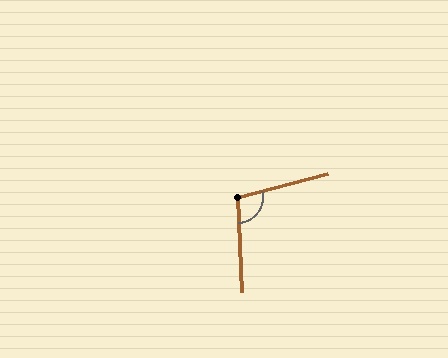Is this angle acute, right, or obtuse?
It is obtuse.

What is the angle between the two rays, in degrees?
Approximately 103 degrees.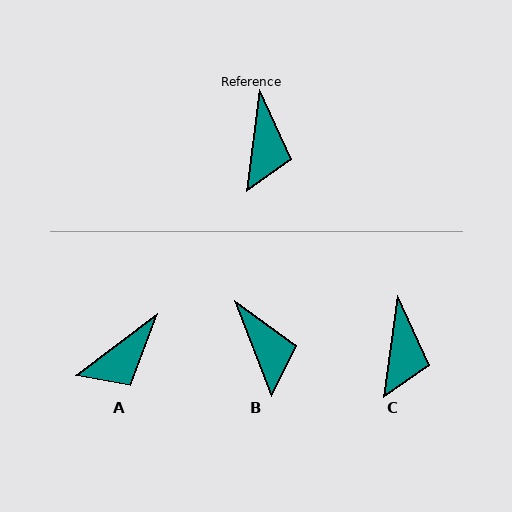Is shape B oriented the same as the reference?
No, it is off by about 29 degrees.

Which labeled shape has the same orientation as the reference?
C.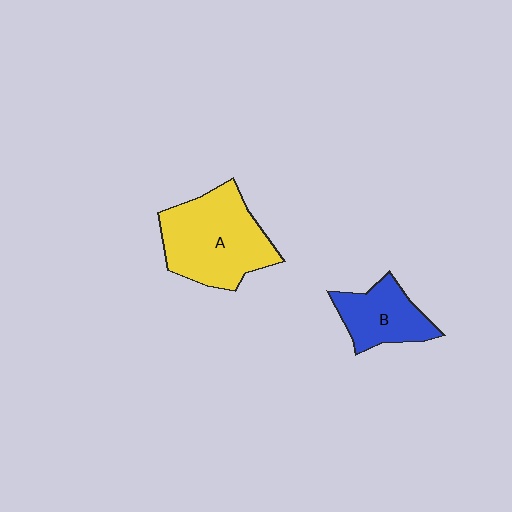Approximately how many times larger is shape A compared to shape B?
Approximately 1.7 times.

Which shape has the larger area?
Shape A (yellow).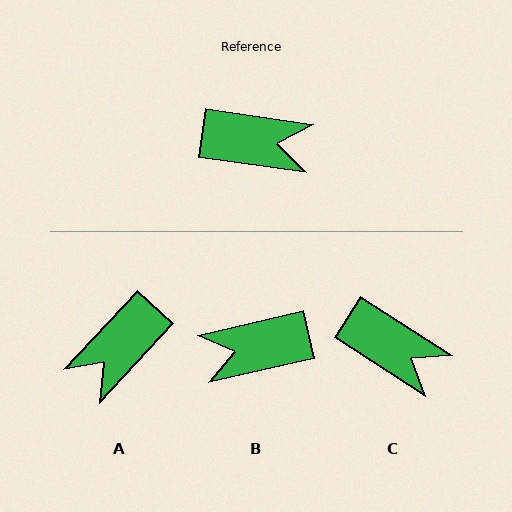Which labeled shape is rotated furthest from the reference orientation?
B, about 159 degrees away.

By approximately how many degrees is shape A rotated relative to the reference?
Approximately 125 degrees clockwise.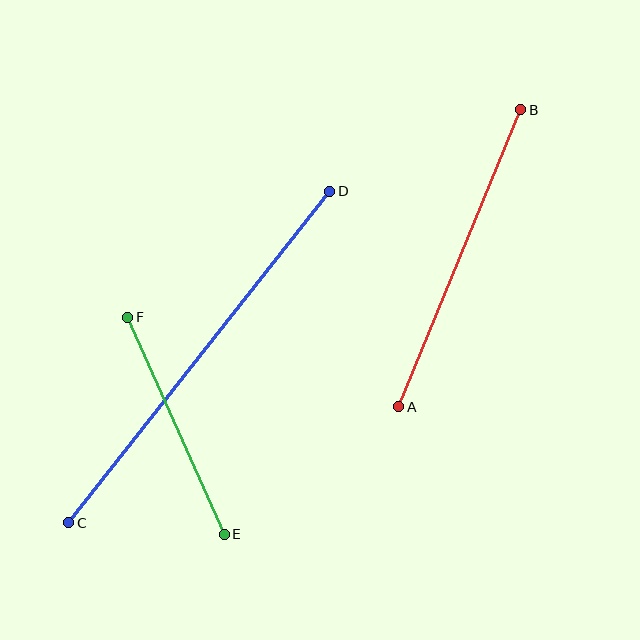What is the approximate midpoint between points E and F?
The midpoint is at approximately (176, 426) pixels.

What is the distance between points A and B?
The distance is approximately 321 pixels.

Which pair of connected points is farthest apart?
Points C and D are farthest apart.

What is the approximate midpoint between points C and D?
The midpoint is at approximately (199, 357) pixels.